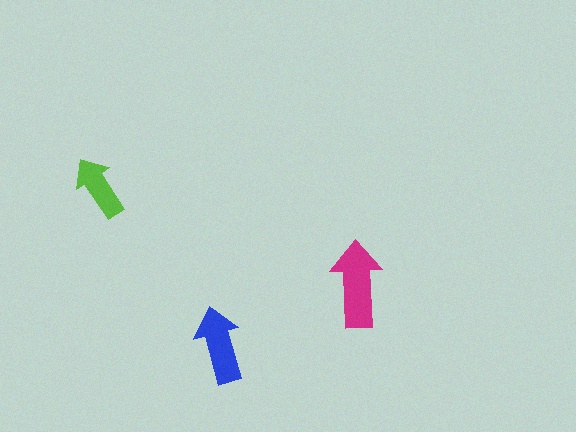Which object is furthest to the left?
The lime arrow is leftmost.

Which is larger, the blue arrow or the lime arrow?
The blue one.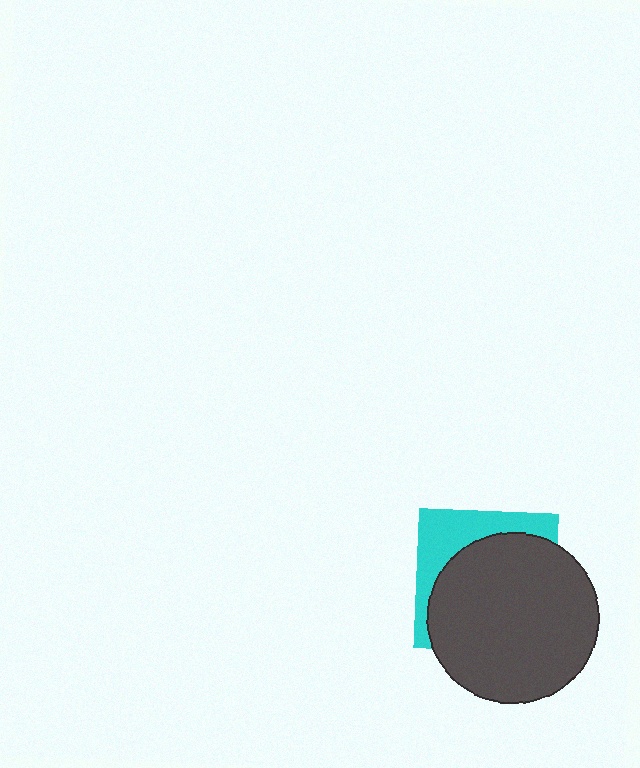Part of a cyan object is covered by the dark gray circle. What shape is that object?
It is a square.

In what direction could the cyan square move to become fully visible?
The cyan square could move toward the upper-left. That would shift it out from behind the dark gray circle entirely.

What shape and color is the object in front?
The object in front is a dark gray circle.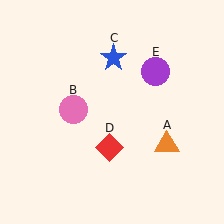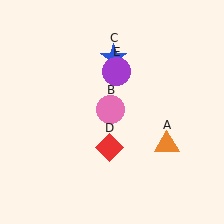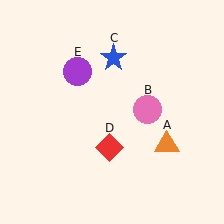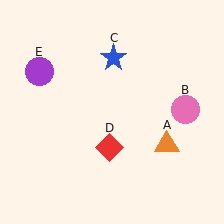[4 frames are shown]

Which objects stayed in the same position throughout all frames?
Orange triangle (object A) and blue star (object C) and red diamond (object D) remained stationary.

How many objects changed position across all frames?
2 objects changed position: pink circle (object B), purple circle (object E).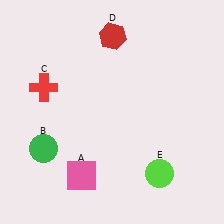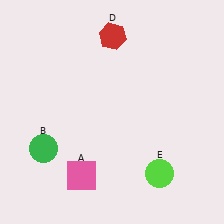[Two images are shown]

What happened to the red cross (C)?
The red cross (C) was removed in Image 2. It was in the top-left area of Image 1.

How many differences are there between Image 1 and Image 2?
There is 1 difference between the two images.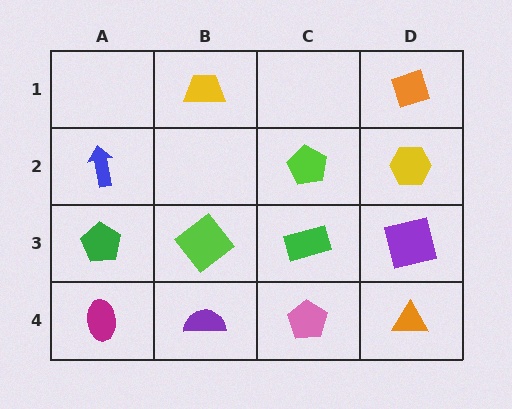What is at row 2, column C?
A lime pentagon.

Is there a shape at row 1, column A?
No, that cell is empty.